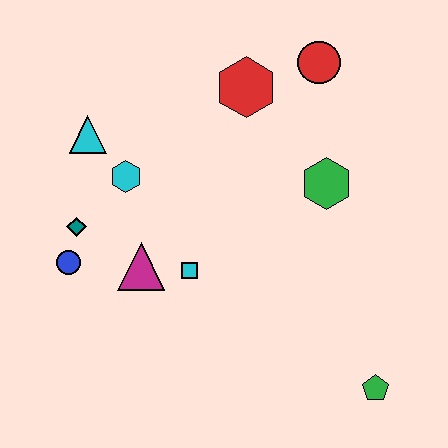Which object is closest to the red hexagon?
The red circle is closest to the red hexagon.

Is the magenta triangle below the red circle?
Yes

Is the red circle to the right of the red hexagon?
Yes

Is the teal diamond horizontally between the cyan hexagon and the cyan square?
No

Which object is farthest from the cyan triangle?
The green pentagon is farthest from the cyan triangle.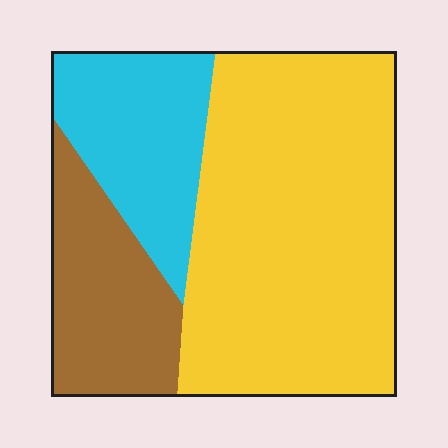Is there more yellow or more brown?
Yellow.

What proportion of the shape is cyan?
Cyan takes up about one fifth (1/5) of the shape.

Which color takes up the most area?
Yellow, at roughly 60%.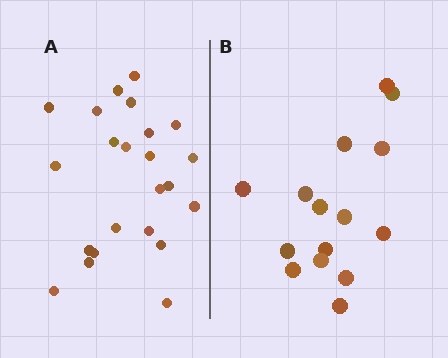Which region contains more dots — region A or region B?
Region A (the left region) has more dots.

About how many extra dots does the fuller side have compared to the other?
Region A has roughly 8 or so more dots than region B.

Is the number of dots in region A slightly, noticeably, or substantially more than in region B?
Region A has substantially more. The ratio is roughly 1.5 to 1.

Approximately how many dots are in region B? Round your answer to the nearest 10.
About 20 dots. (The exact count is 15, which rounds to 20.)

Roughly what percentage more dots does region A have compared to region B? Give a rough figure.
About 55% more.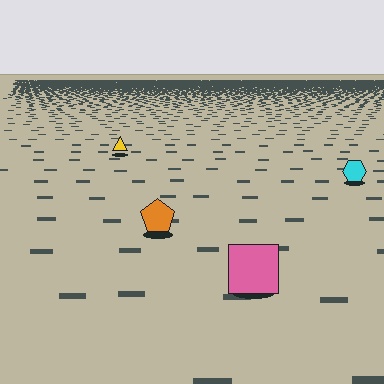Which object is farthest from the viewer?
The yellow triangle is farthest from the viewer. It appears smaller and the ground texture around it is denser.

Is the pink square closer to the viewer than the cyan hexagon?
Yes. The pink square is closer — you can tell from the texture gradient: the ground texture is coarser near it.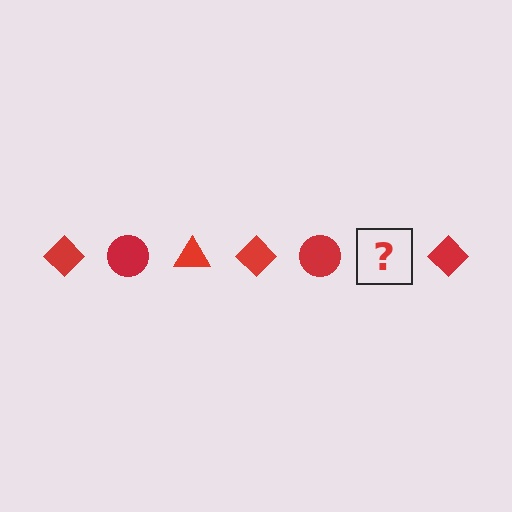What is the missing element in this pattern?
The missing element is a red triangle.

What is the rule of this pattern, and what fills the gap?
The rule is that the pattern cycles through diamond, circle, triangle shapes in red. The gap should be filled with a red triangle.